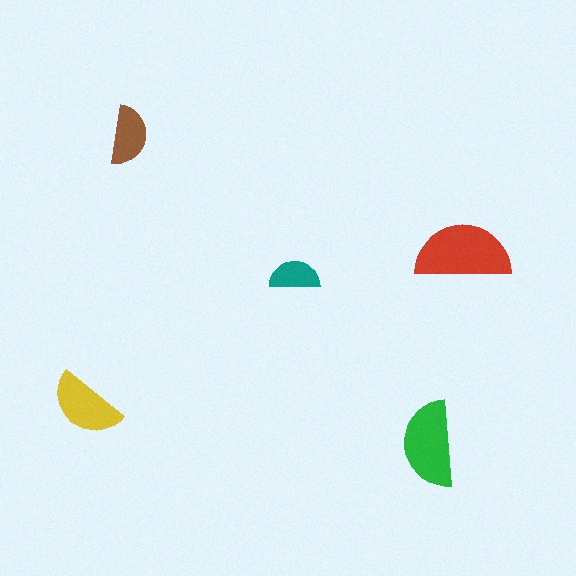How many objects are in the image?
There are 5 objects in the image.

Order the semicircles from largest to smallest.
the red one, the green one, the yellow one, the brown one, the teal one.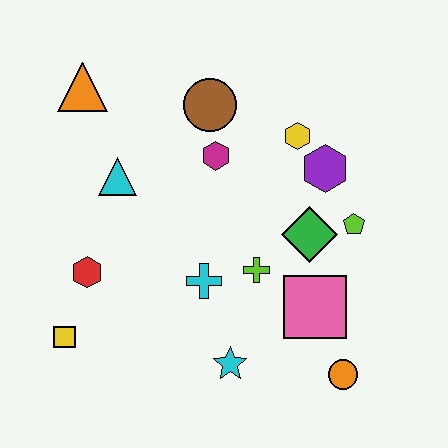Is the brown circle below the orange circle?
No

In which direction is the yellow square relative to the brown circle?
The yellow square is below the brown circle.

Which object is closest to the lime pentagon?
The green diamond is closest to the lime pentagon.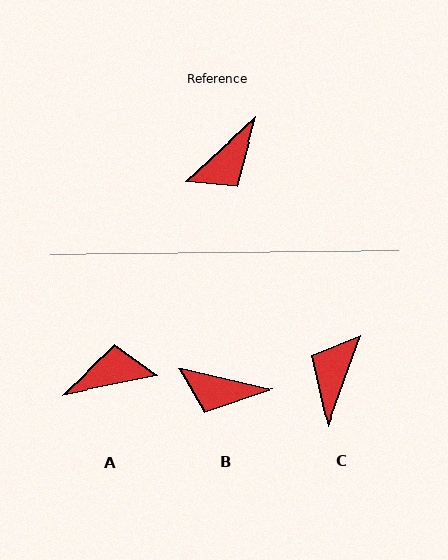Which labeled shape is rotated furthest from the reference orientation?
C, about 152 degrees away.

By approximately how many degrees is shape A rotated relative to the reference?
Approximately 149 degrees counter-clockwise.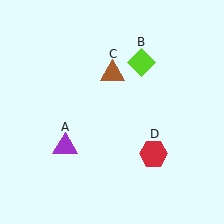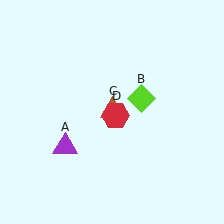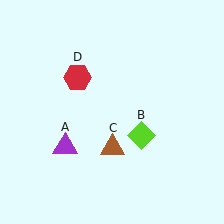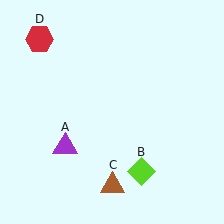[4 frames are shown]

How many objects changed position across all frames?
3 objects changed position: lime diamond (object B), brown triangle (object C), red hexagon (object D).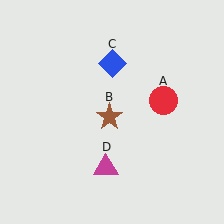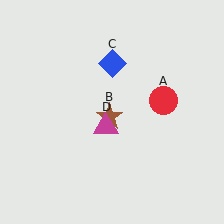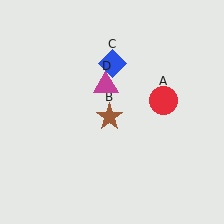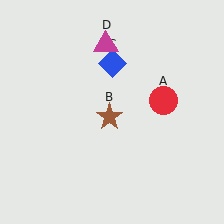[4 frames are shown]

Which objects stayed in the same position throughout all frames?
Red circle (object A) and brown star (object B) and blue diamond (object C) remained stationary.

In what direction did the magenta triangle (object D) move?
The magenta triangle (object D) moved up.